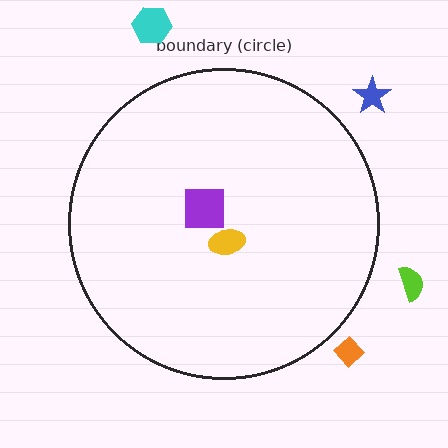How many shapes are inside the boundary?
2 inside, 4 outside.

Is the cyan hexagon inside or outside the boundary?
Outside.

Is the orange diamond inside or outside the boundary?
Outside.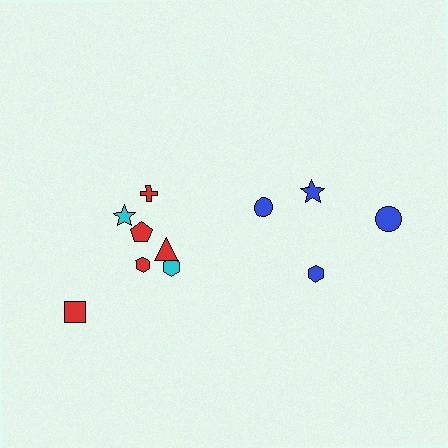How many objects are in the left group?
There are 7 objects.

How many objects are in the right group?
There are 4 objects.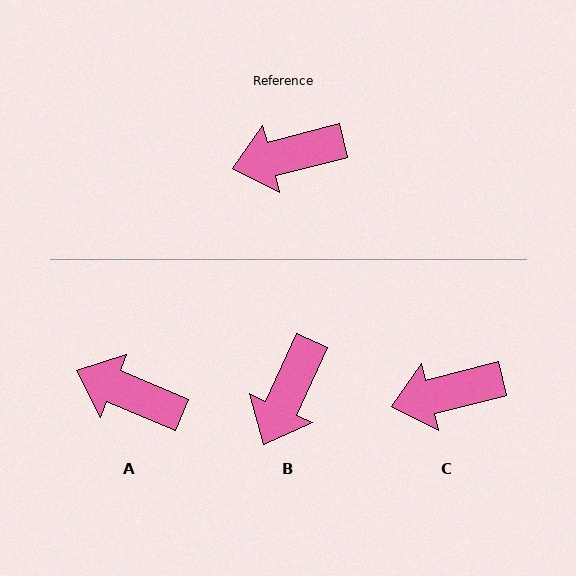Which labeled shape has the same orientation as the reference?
C.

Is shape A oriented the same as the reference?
No, it is off by about 37 degrees.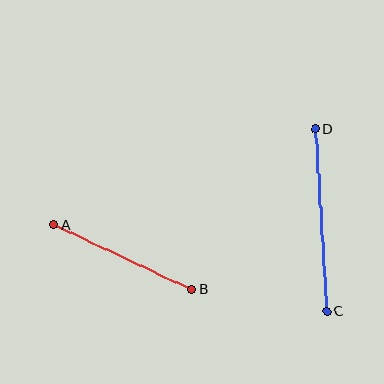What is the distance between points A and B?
The distance is approximately 152 pixels.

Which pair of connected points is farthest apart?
Points C and D are farthest apart.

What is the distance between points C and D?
The distance is approximately 183 pixels.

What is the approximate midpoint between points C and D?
The midpoint is at approximately (321, 220) pixels.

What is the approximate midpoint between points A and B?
The midpoint is at approximately (122, 257) pixels.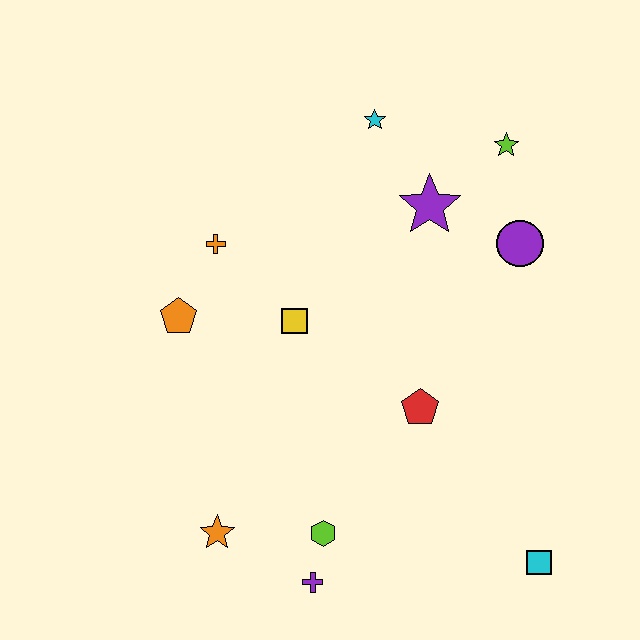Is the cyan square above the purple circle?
No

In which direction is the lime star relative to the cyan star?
The lime star is to the right of the cyan star.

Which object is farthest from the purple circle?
The orange star is farthest from the purple circle.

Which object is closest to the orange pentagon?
The orange cross is closest to the orange pentagon.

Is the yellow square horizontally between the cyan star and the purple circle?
No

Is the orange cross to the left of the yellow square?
Yes